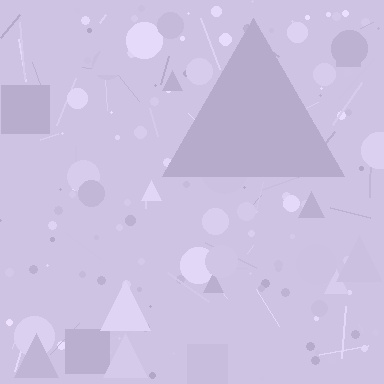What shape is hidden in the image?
A triangle is hidden in the image.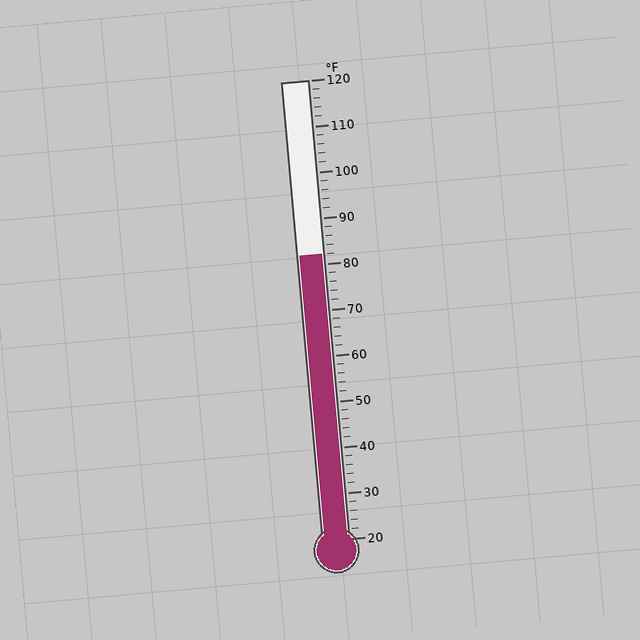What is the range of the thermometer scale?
The thermometer scale ranges from 20°F to 120°F.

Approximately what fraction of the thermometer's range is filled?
The thermometer is filled to approximately 60% of its range.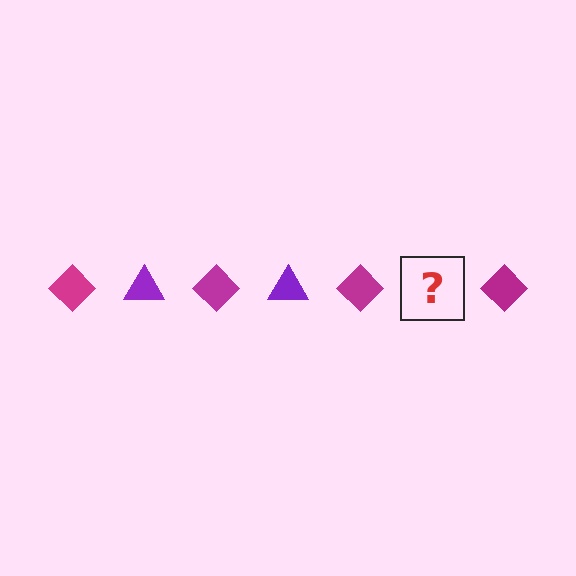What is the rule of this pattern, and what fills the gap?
The rule is that the pattern alternates between magenta diamond and purple triangle. The gap should be filled with a purple triangle.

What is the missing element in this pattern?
The missing element is a purple triangle.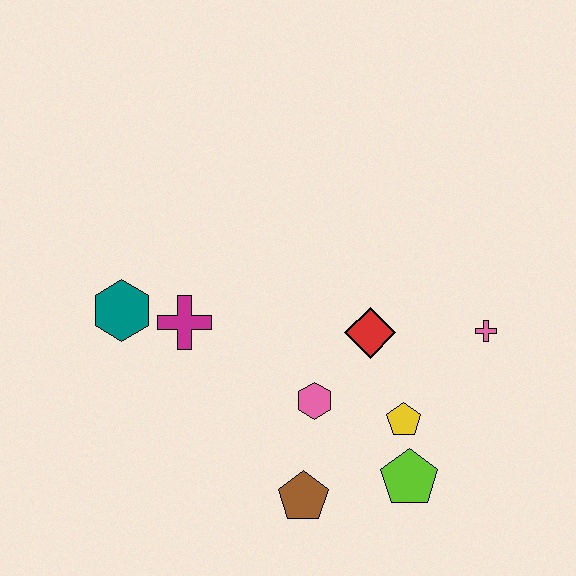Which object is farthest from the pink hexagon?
The teal hexagon is farthest from the pink hexagon.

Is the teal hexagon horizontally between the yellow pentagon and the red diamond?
No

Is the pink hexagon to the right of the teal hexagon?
Yes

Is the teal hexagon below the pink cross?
No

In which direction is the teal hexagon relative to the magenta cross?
The teal hexagon is to the left of the magenta cross.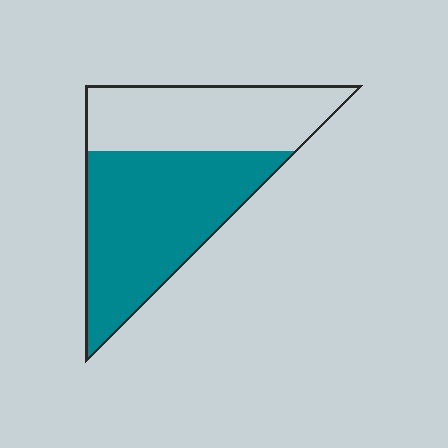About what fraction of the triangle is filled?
About three fifths (3/5).